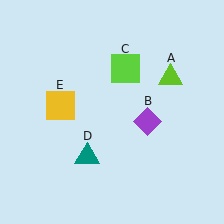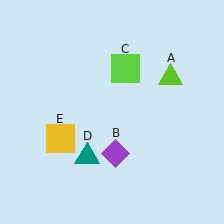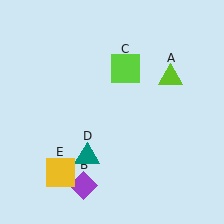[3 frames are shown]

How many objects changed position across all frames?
2 objects changed position: purple diamond (object B), yellow square (object E).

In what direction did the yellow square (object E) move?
The yellow square (object E) moved down.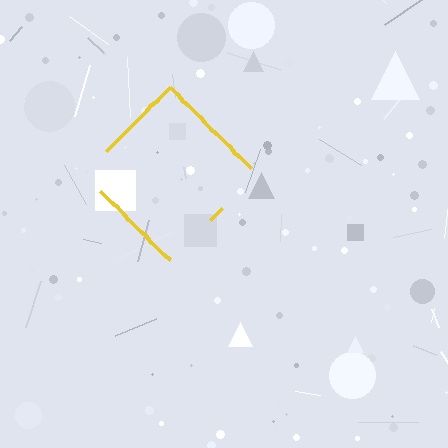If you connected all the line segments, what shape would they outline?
They would outline a diamond.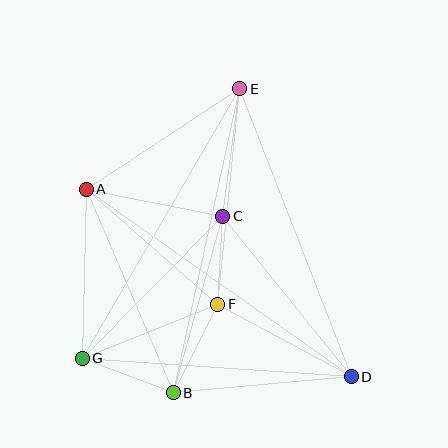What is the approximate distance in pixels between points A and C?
The distance between A and C is approximately 140 pixels.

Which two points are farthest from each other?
Points A and D are farthest from each other.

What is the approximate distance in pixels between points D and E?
The distance between D and E is approximately 309 pixels.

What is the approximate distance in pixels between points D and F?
The distance between D and F is approximately 152 pixels.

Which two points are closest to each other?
Points C and F are closest to each other.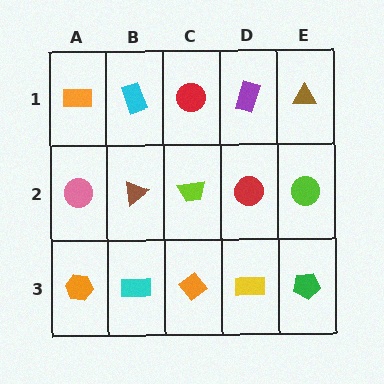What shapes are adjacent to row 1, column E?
A lime circle (row 2, column E), a purple rectangle (row 1, column D).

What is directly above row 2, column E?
A brown triangle.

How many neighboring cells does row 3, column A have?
2.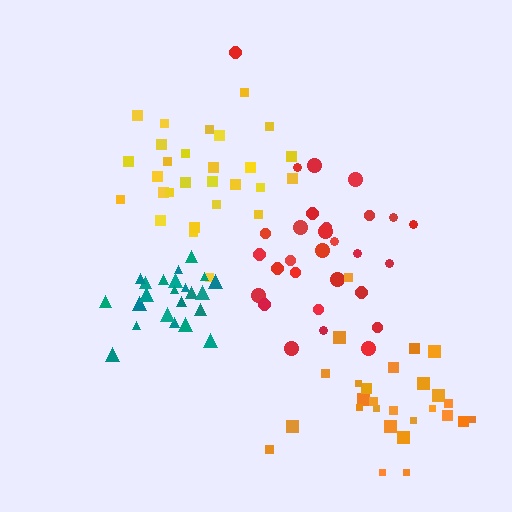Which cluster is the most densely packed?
Teal.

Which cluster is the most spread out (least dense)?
Orange.